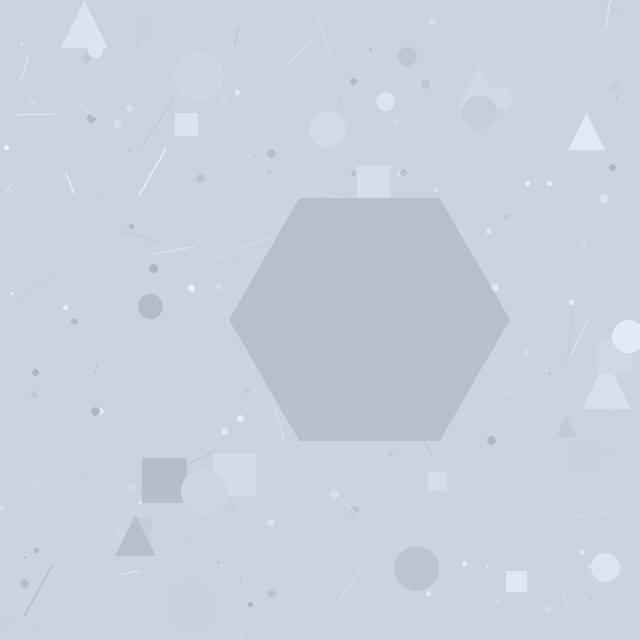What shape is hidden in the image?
A hexagon is hidden in the image.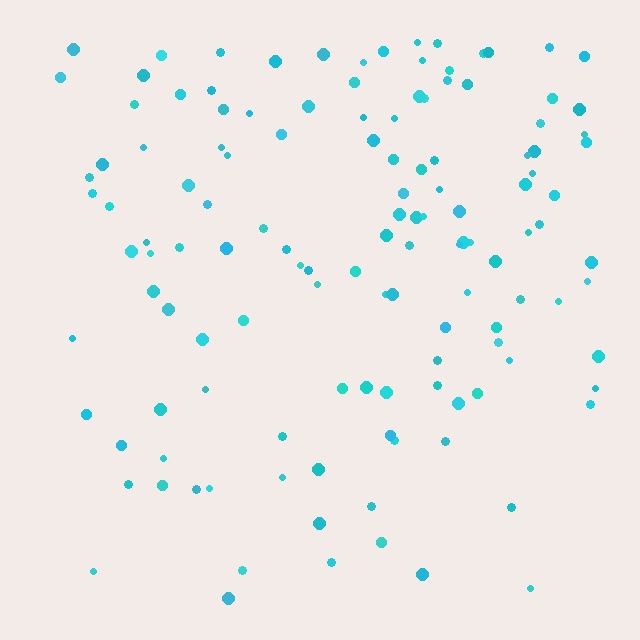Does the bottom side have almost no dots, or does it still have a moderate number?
Still a moderate number, just noticeably fewer than the top.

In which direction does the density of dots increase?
From bottom to top, with the top side densest.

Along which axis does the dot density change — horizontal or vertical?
Vertical.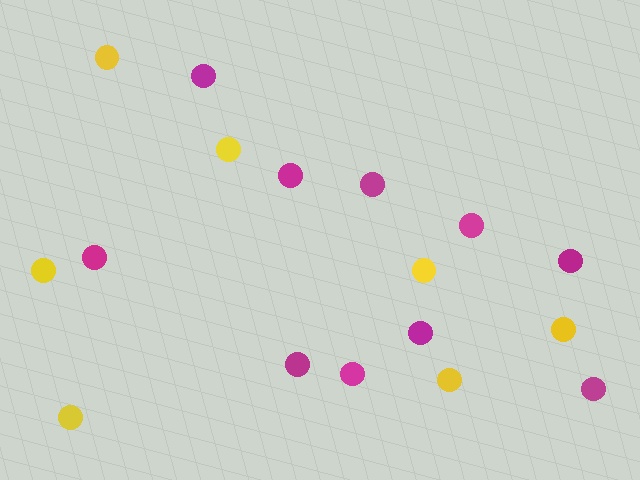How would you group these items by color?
There are 2 groups: one group of magenta circles (10) and one group of yellow circles (7).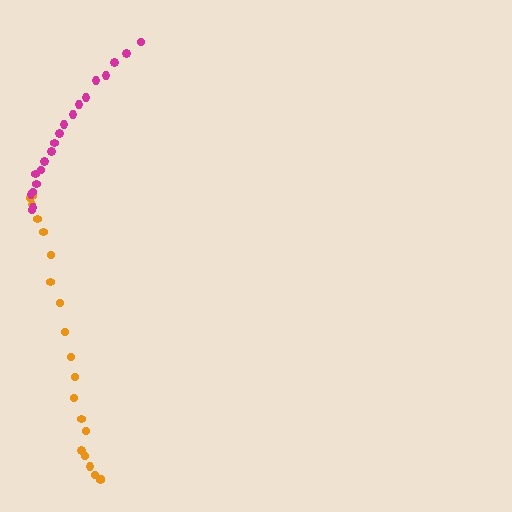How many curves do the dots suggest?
There are 2 distinct paths.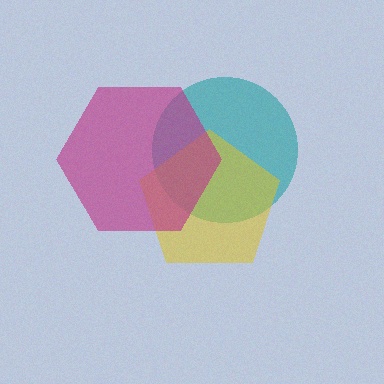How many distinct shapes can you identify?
There are 3 distinct shapes: a teal circle, a yellow pentagon, a magenta hexagon.